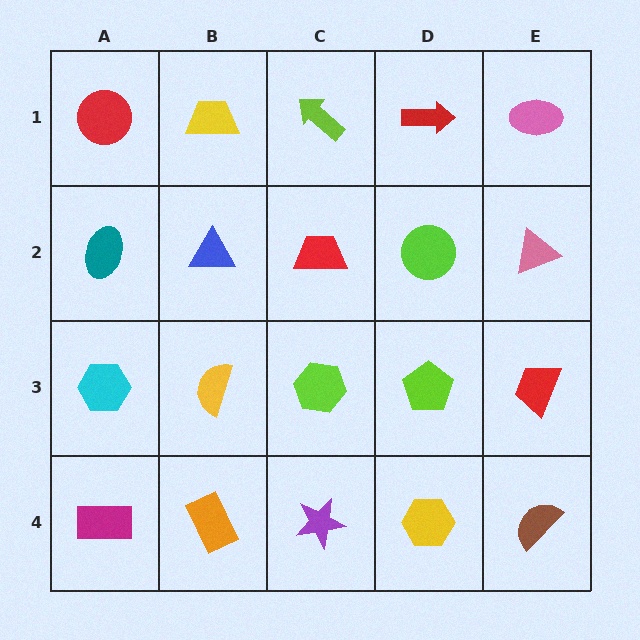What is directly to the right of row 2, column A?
A blue triangle.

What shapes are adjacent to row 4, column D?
A lime pentagon (row 3, column D), a purple star (row 4, column C), a brown semicircle (row 4, column E).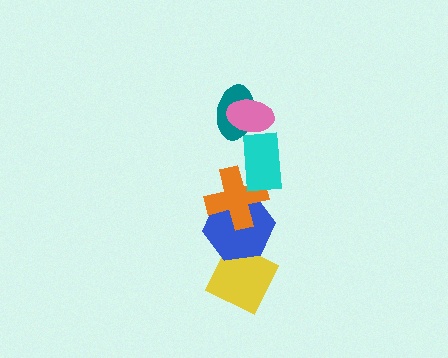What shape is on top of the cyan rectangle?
The teal ellipse is on top of the cyan rectangle.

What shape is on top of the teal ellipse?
The pink ellipse is on top of the teal ellipse.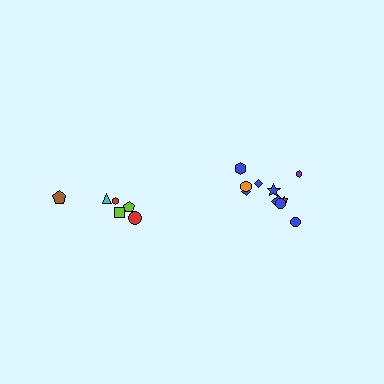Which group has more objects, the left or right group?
The right group.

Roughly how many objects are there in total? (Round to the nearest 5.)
Roughly 15 objects in total.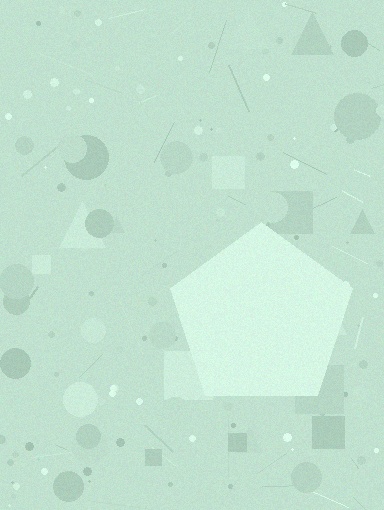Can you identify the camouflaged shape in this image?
The camouflaged shape is a pentagon.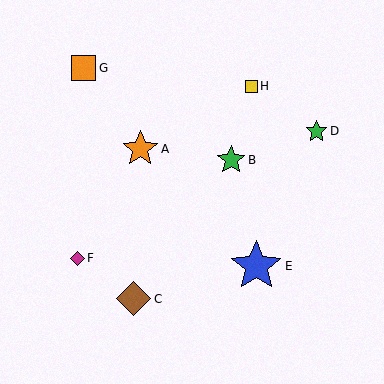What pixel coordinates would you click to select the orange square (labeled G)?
Click at (83, 68) to select the orange square G.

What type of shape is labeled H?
Shape H is a yellow square.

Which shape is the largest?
The blue star (labeled E) is the largest.